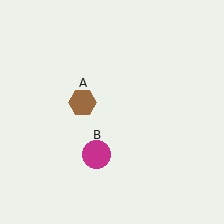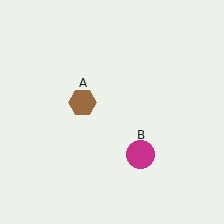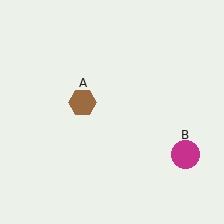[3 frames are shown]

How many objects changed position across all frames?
1 object changed position: magenta circle (object B).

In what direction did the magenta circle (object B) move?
The magenta circle (object B) moved right.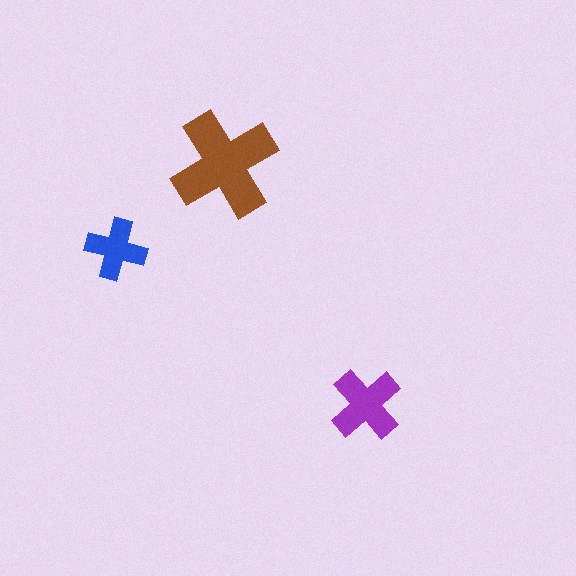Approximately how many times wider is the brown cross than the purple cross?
About 1.5 times wider.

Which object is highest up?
The brown cross is topmost.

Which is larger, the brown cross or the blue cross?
The brown one.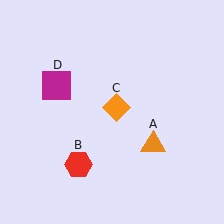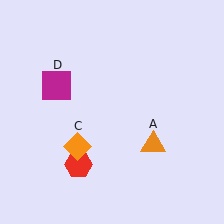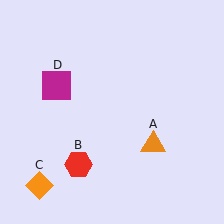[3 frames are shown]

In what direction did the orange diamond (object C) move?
The orange diamond (object C) moved down and to the left.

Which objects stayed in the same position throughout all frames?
Orange triangle (object A) and red hexagon (object B) and magenta square (object D) remained stationary.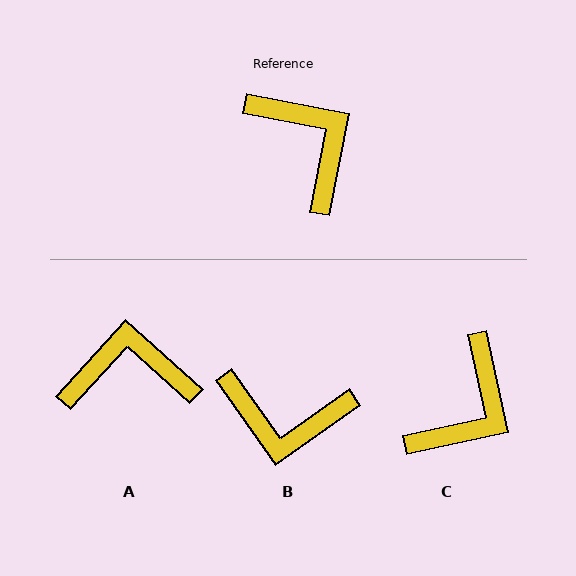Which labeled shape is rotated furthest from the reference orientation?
B, about 134 degrees away.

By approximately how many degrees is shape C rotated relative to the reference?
Approximately 67 degrees clockwise.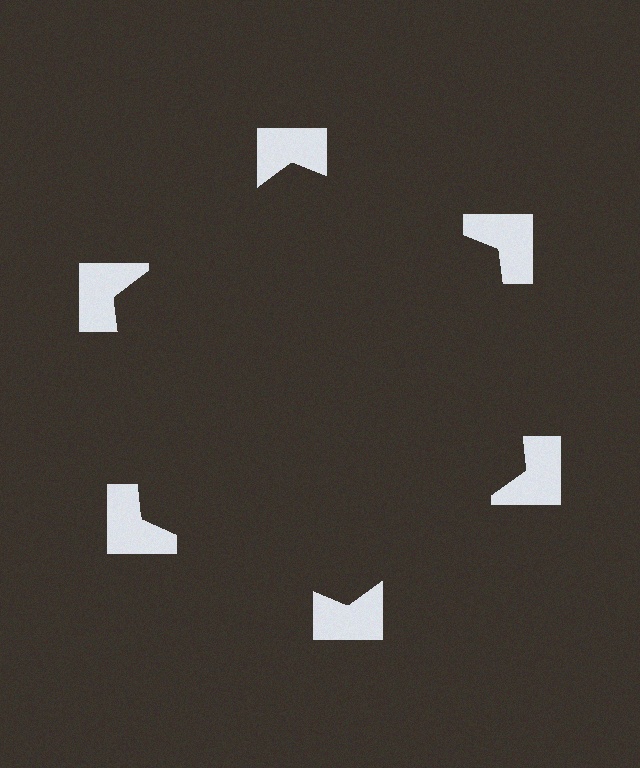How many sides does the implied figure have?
6 sides.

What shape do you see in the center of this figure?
An illusory hexagon — its edges are inferred from the aligned wedge cuts in the notched squares, not physically drawn.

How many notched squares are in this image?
There are 6 — one at each vertex of the illusory hexagon.